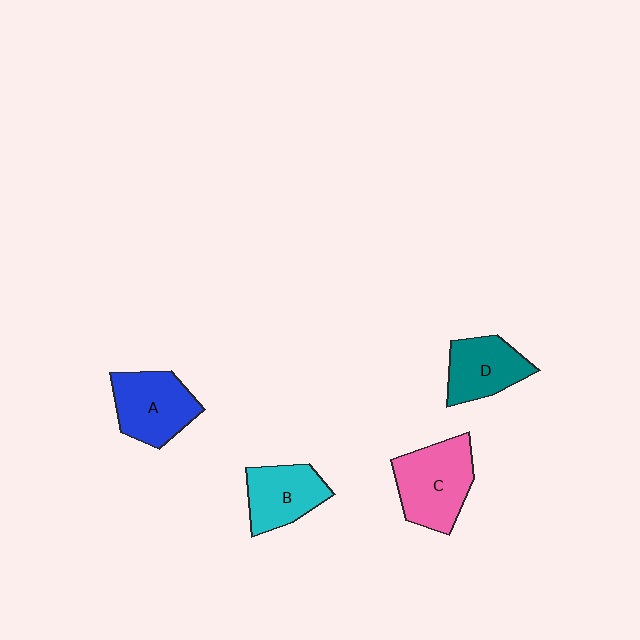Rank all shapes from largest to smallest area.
From largest to smallest: C (pink), A (blue), B (cyan), D (teal).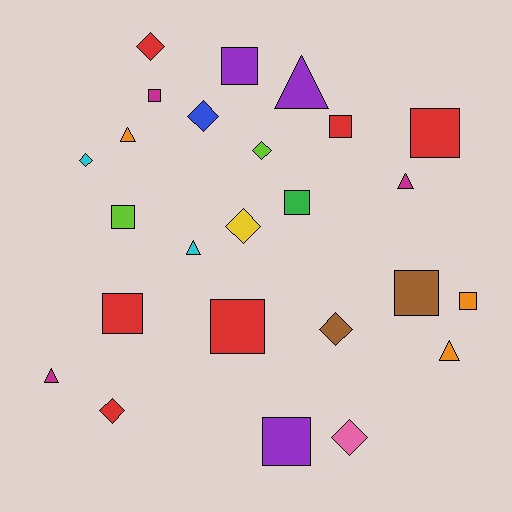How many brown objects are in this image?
There are 2 brown objects.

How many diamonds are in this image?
There are 8 diamonds.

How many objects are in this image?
There are 25 objects.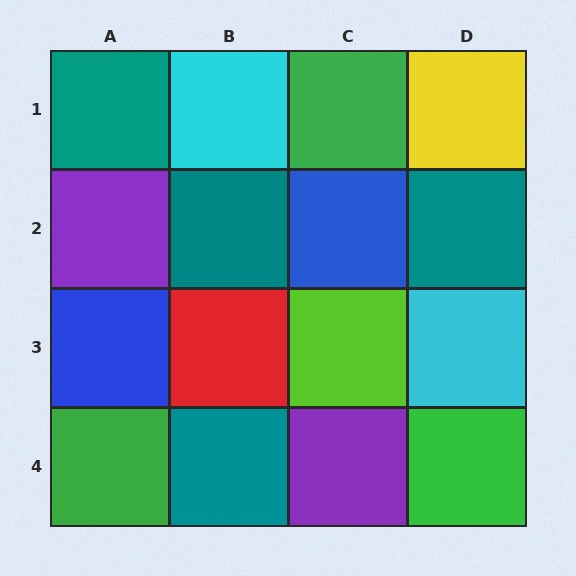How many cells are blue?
2 cells are blue.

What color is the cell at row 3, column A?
Blue.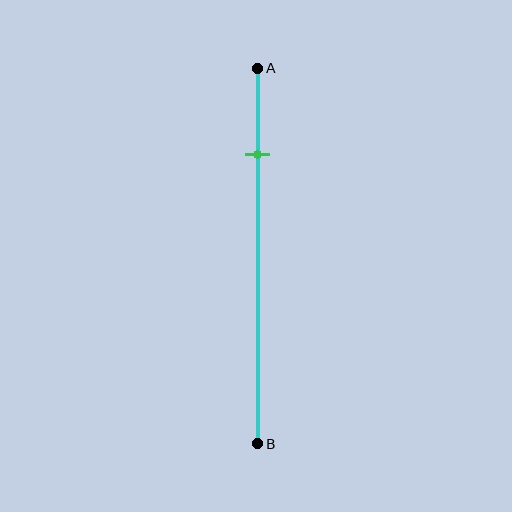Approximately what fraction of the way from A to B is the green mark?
The green mark is approximately 25% of the way from A to B.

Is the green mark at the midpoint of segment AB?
No, the mark is at about 25% from A, not at the 50% midpoint.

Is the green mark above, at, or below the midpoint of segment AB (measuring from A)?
The green mark is above the midpoint of segment AB.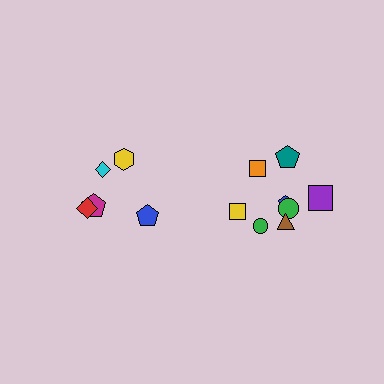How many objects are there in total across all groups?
There are 13 objects.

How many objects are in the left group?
There are 5 objects.